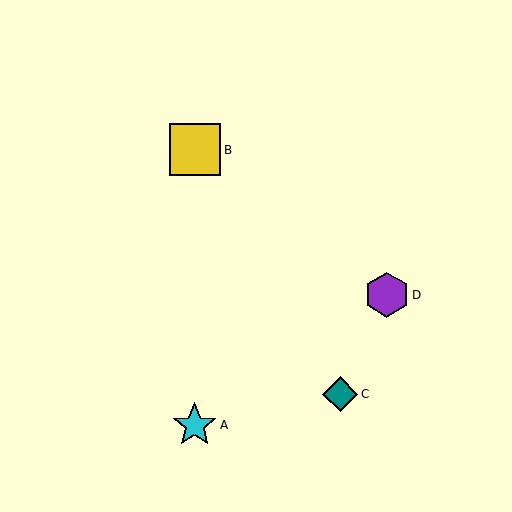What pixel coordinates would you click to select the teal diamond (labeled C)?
Click at (340, 394) to select the teal diamond C.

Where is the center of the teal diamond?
The center of the teal diamond is at (340, 394).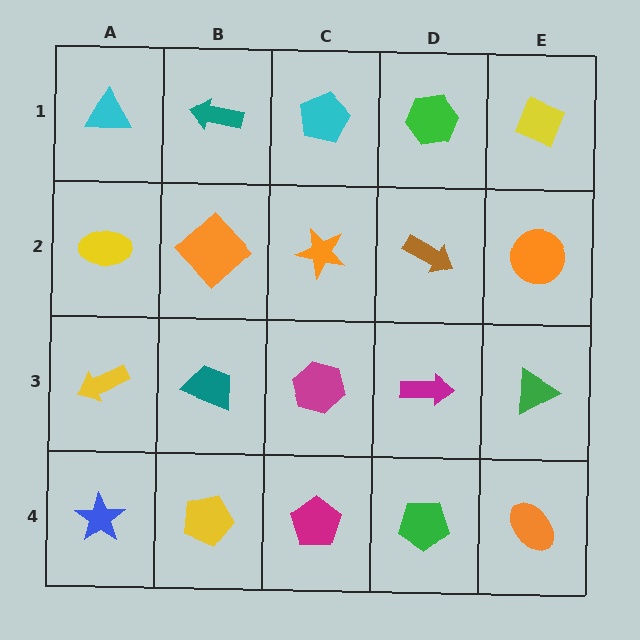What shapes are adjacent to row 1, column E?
An orange circle (row 2, column E), a green hexagon (row 1, column D).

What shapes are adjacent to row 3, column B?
An orange diamond (row 2, column B), a yellow pentagon (row 4, column B), a yellow arrow (row 3, column A), a magenta hexagon (row 3, column C).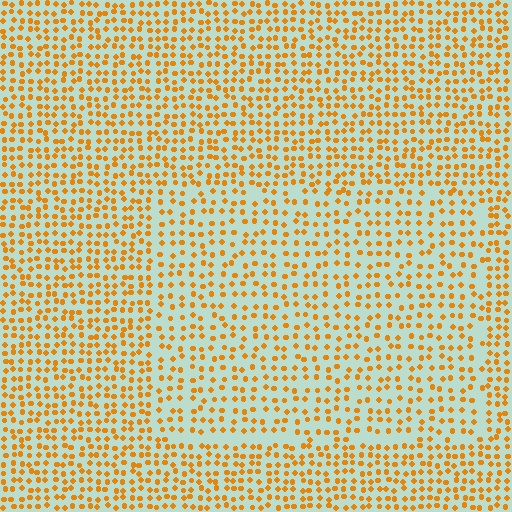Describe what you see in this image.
The image contains small orange elements arranged at two different densities. A rectangle-shaped region is visible where the elements are less densely packed than the surrounding area.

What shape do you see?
I see a rectangle.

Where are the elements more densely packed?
The elements are more densely packed outside the rectangle boundary.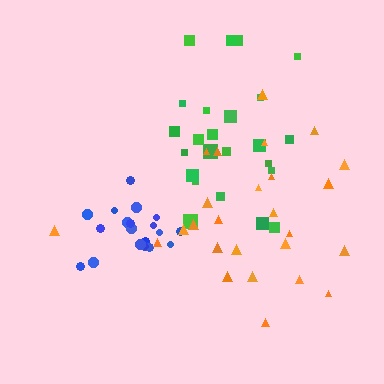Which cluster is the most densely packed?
Blue.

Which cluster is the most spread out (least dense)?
Orange.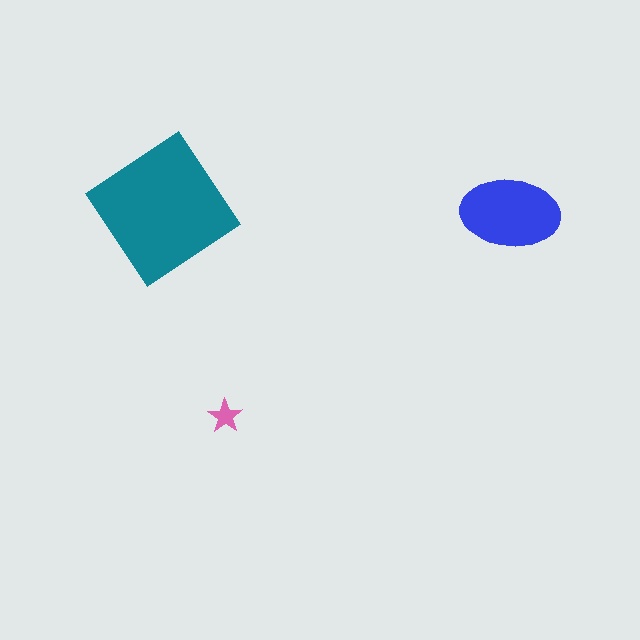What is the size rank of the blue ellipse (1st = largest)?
2nd.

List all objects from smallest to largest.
The pink star, the blue ellipse, the teal diamond.